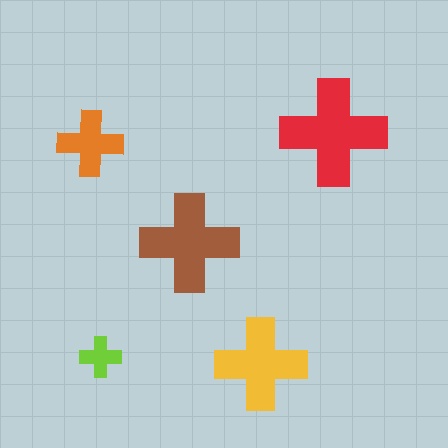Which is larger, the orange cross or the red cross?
The red one.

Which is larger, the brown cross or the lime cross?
The brown one.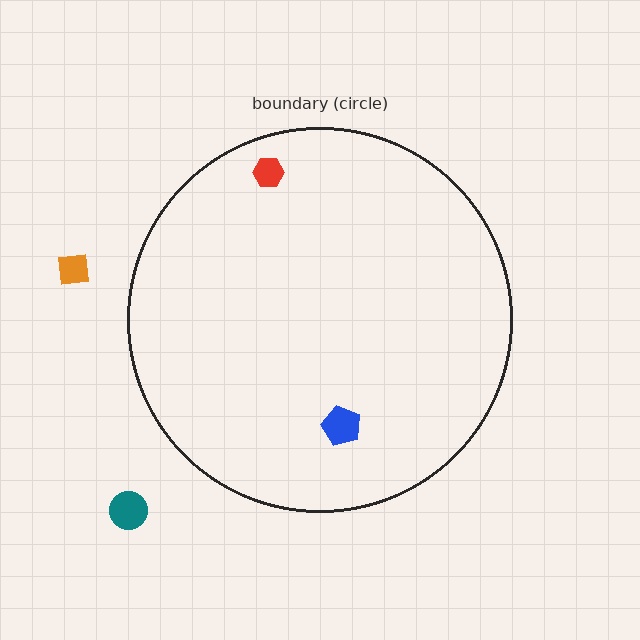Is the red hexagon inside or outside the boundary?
Inside.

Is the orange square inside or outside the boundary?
Outside.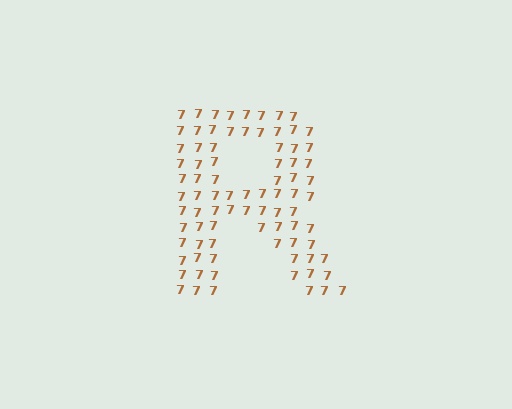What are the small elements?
The small elements are digit 7's.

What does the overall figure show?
The overall figure shows the letter R.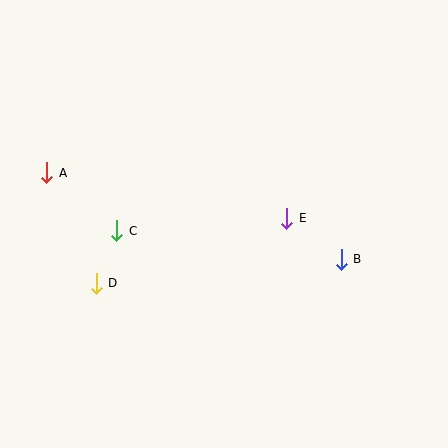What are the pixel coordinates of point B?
Point B is at (341, 259).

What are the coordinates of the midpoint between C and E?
The midpoint between C and E is at (202, 225).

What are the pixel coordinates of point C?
Point C is at (117, 231).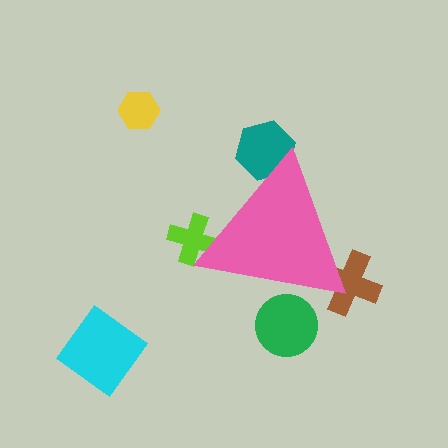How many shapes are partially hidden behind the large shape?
4 shapes are partially hidden.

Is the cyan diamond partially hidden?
No, the cyan diamond is fully visible.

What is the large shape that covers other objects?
A pink triangle.